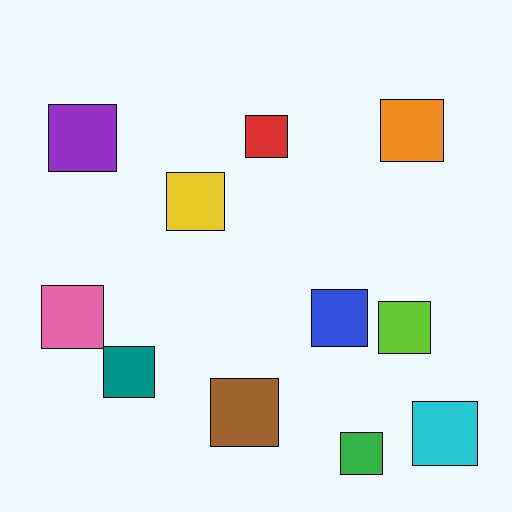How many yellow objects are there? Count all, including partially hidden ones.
There is 1 yellow object.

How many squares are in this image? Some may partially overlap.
There are 11 squares.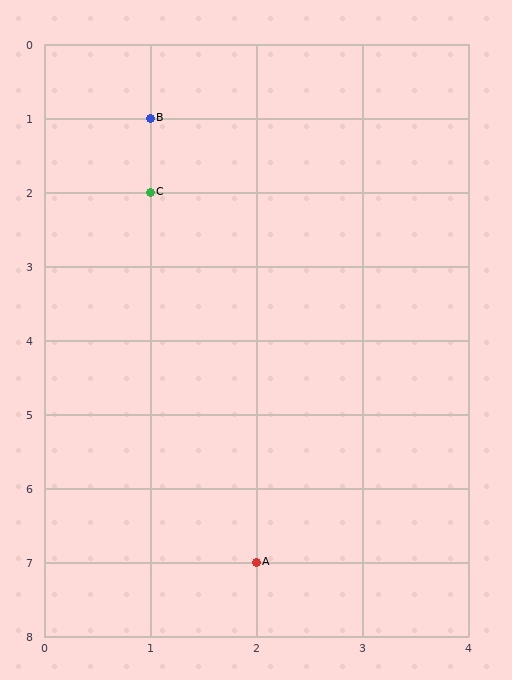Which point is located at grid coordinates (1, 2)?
Point C is at (1, 2).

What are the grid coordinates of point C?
Point C is at grid coordinates (1, 2).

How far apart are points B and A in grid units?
Points B and A are 1 column and 6 rows apart (about 6.1 grid units diagonally).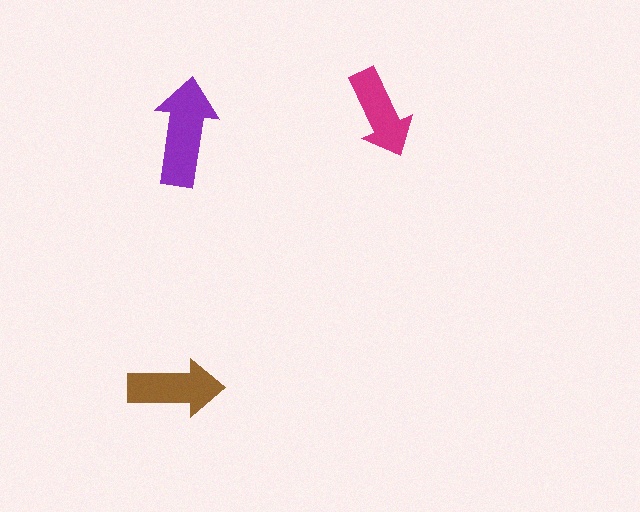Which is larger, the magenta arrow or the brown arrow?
The brown one.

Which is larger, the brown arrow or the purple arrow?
The purple one.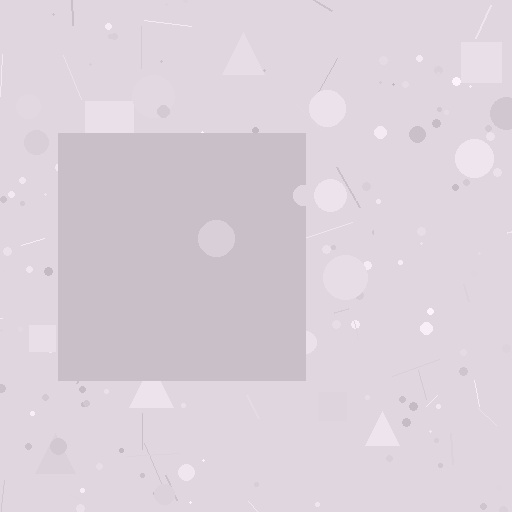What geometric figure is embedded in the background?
A square is embedded in the background.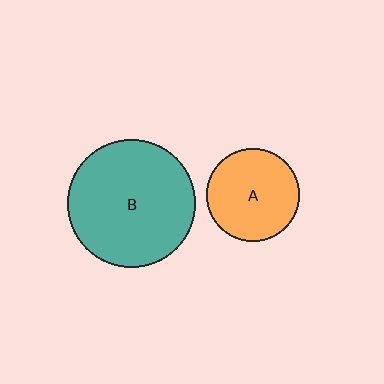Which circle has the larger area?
Circle B (teal).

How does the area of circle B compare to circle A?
Approximately 1.9 times.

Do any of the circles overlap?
No, none of the circles overlap.